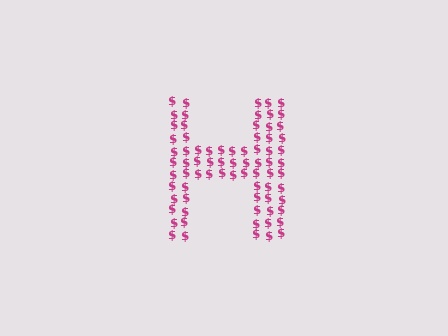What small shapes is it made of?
It is made of small dollar signs.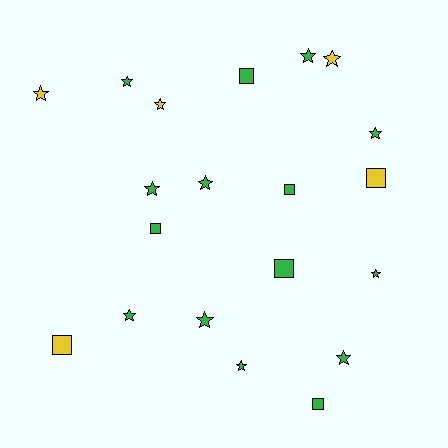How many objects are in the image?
There are 20 objects.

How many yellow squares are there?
There are 2 yellow squares.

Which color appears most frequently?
Green, with 15 objects.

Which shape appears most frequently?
Star, with 13 objects.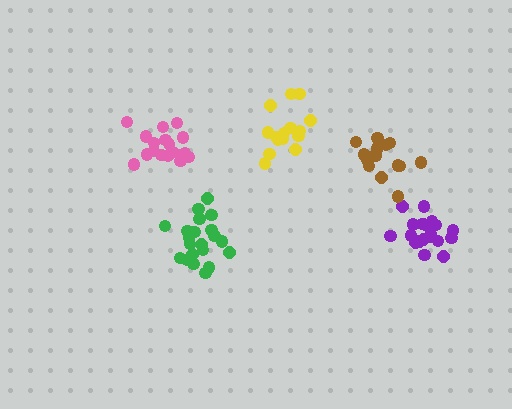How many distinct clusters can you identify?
There are 5 distinct clusters.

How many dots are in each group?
Group 1: 19 dots, Group 2: 20 dots, Group 3: 16 dots, Group 4: 21 dots, Group 5: 15 dots (91 total).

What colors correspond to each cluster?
The clusters are colored: pink, purple, brown, green, yellow.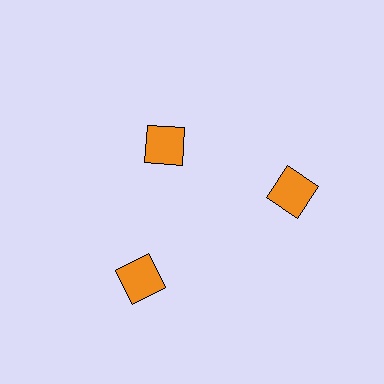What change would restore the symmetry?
The symmetry would be restored by moving it outward, back onto the ring so that all 3 squares sit at equal angles and equal distance from the center.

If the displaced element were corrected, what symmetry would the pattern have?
It would have 3-fold rotational symmetry — the pattern would map onto itself every 120 degrees.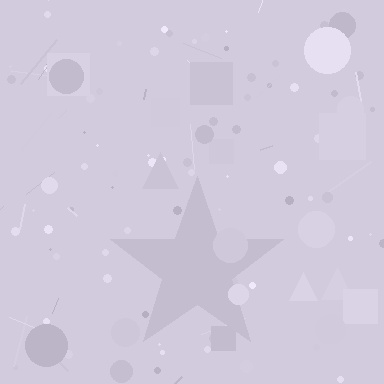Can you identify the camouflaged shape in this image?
The camouflaged shape is a star.